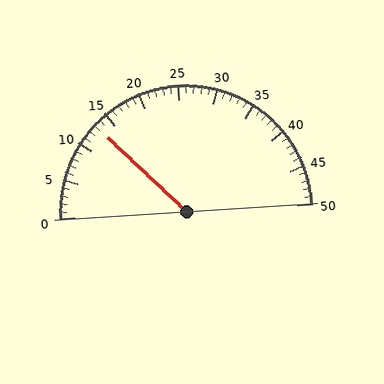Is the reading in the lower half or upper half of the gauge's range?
The reading is in the lower half of the range (0 to 50).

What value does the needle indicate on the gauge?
The needle indicates approximately 13.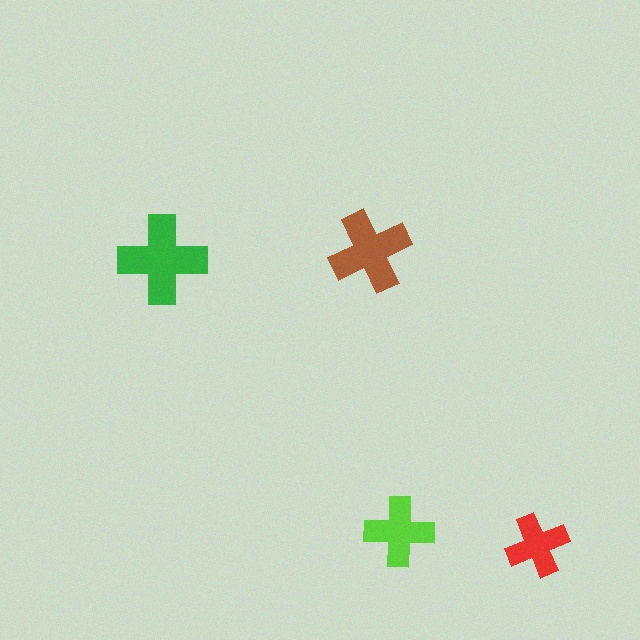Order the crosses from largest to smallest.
the green one, the brown one, the lime one, the red one.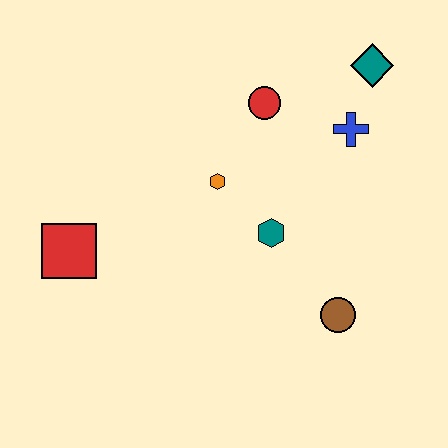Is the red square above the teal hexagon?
No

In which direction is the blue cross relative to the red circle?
The blue cross is to the right of the red circle.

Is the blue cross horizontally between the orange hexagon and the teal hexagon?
No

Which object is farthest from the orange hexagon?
The teal diamond is farthest from the orange hexagon.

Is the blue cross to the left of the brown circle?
No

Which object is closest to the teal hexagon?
The orange hexagon is closest to the teal hexagon.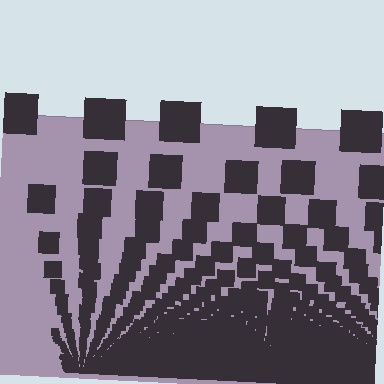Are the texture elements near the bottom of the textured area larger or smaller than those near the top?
Smaller. The gradient is inverted — elements near the bottom are smaller and denser.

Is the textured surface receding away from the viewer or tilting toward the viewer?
The surface appears to tilt toward the viewer. Texture elements get larger and sparser toward the top.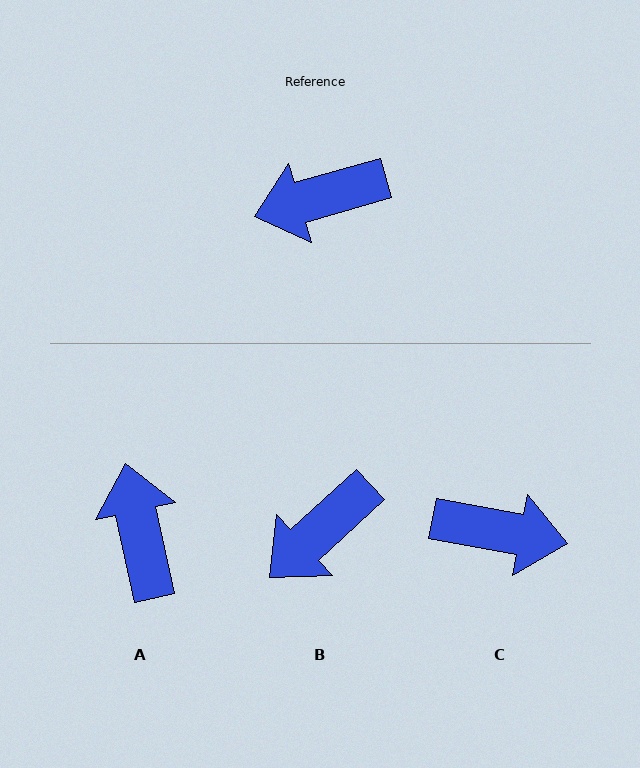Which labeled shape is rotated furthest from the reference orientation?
C, about 153 degrees away.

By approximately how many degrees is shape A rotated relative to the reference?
Approximately 94 degrees clockwise.